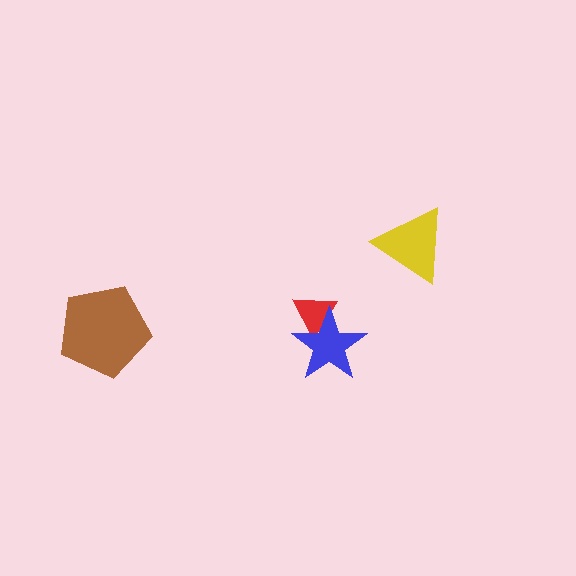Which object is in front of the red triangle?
The blue star is in front of the red triangle.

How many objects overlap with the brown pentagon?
0 objects overlap with the brown pentagon.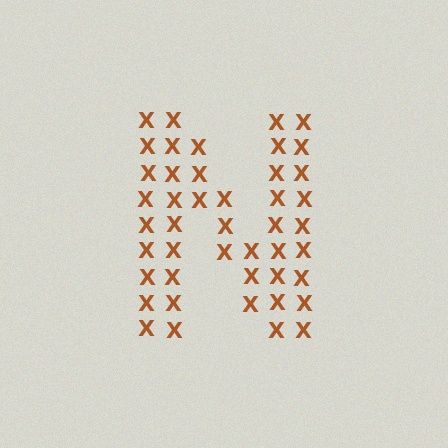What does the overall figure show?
The overall figure shows the letter N.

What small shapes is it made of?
It is made of small letter X's.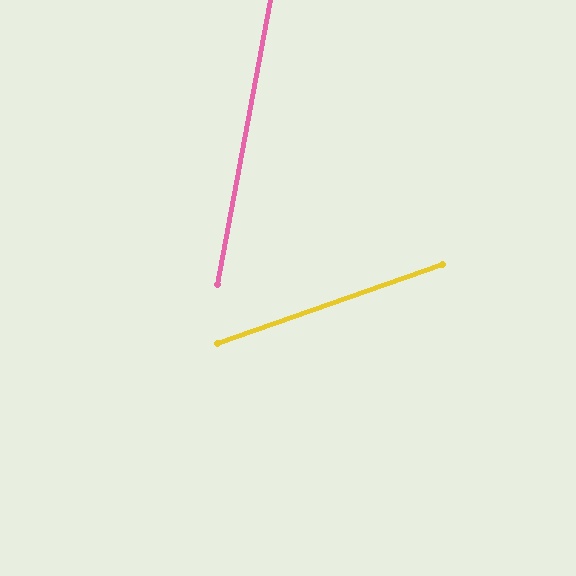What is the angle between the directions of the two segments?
Approximately 60 degrees.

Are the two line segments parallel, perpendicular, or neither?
Neither parallel nor perpendicular — they differ by about 60°.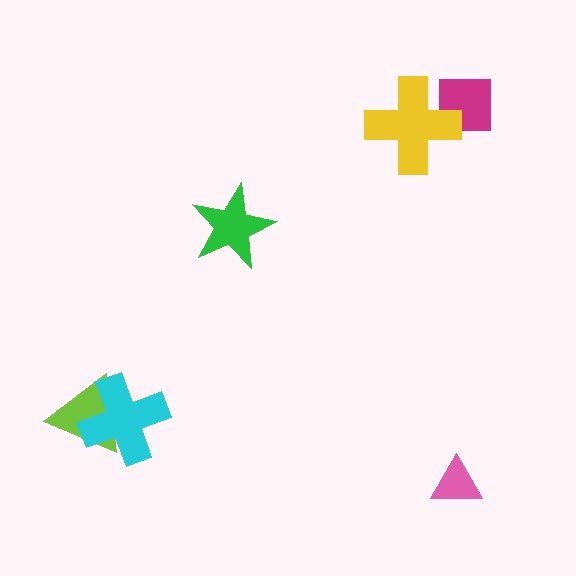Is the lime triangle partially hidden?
Yes, it is partially covered by another shape.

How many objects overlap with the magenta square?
1 object overlaps with the magenta square.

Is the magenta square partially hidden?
Yes, it is partially covered by another shape.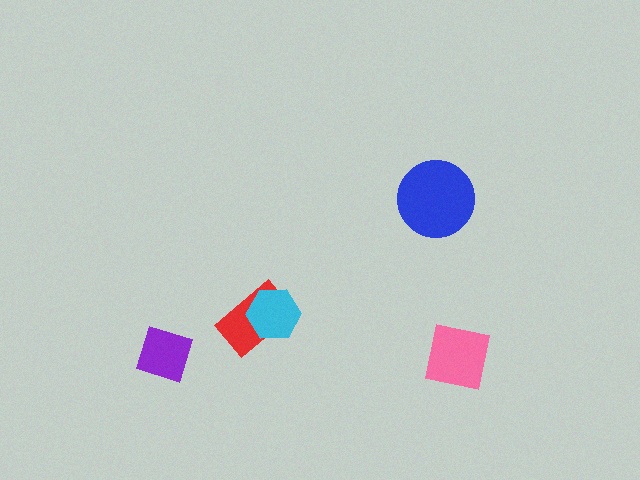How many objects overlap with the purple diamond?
0 objects overlap with the purple diamond.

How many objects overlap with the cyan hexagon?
1 object overlaps with the cyan hexagon.